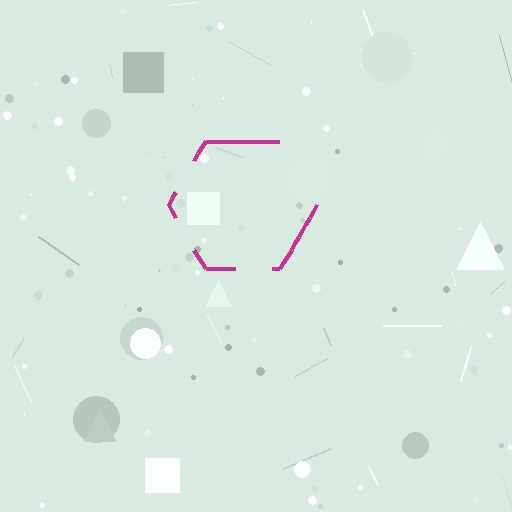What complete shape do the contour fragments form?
The contour fragments form a hexagon.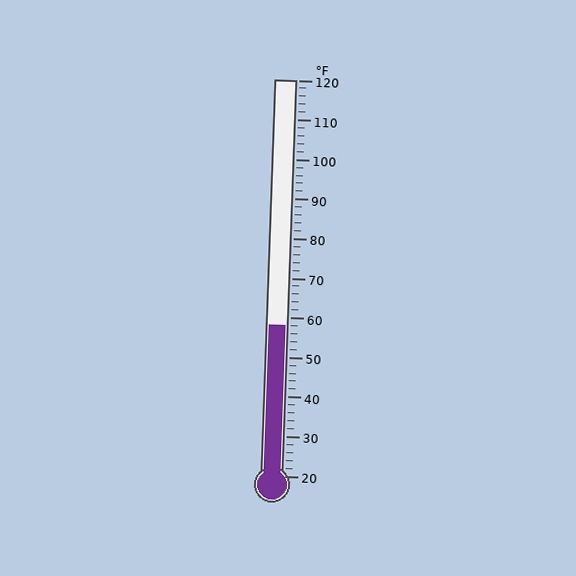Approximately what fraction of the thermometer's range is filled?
The thermometer is filled to approximately 40% of its range.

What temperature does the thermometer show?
The thermometer shows approximately 58°F.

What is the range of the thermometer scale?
The thermometer scale ranges from 20°F to 120°F.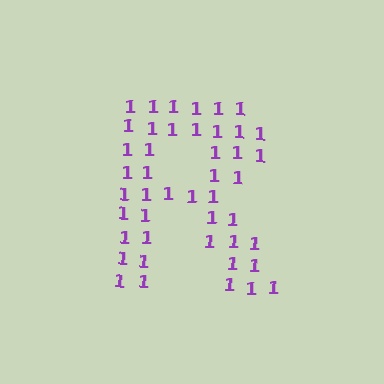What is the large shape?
The large shape is the letter R.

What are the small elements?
The small elements are digit 1's.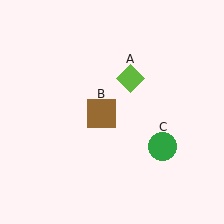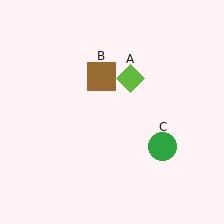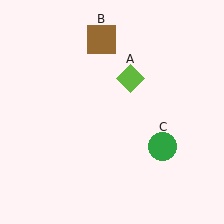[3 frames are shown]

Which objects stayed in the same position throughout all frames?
Lime diamond (object A) and green circle (object C) remained stationary.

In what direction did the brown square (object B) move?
The brown square (object B) moved up.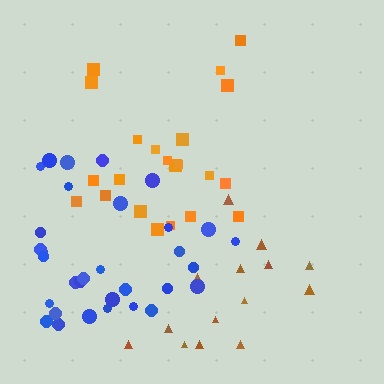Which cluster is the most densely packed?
Blue.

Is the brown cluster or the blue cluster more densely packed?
Blue.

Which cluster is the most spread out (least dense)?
Brown.